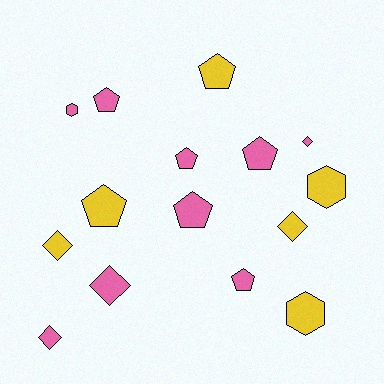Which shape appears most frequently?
Pentagon, with 7 objects.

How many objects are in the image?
There are 15 objects.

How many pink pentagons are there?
There are 5 pink pentagons.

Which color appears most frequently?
Pink, with 9 objects.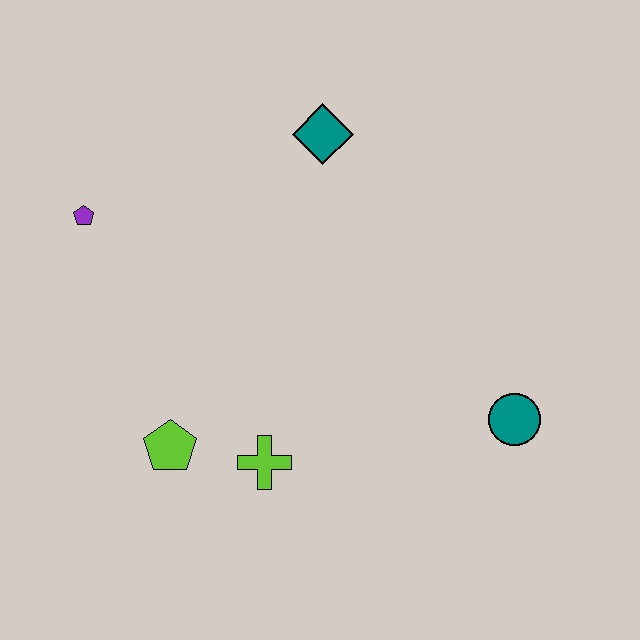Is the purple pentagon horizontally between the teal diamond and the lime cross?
No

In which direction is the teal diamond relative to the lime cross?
The teal diamond is above the lime cross.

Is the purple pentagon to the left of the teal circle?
Yes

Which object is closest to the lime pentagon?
The lime cross is closest to the lime pentagon.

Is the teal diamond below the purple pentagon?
No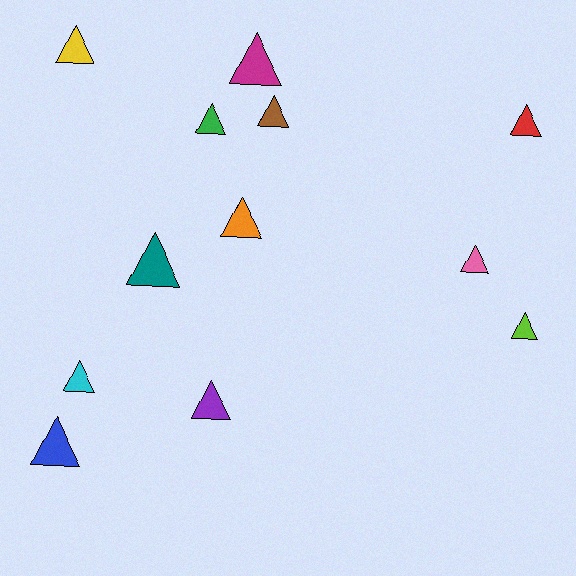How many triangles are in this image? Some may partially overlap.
There are 12 triangles.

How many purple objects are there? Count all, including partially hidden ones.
There is 1 purple object.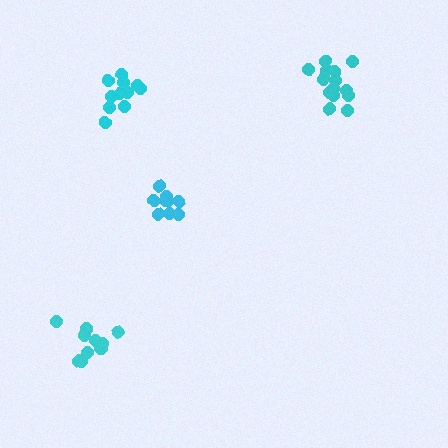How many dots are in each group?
Group 1: 9 dots, Group 2: 15 dots, Group 3: 11 dots, Group 4: 11 dots (46 total).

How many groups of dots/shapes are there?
There are 4 groups.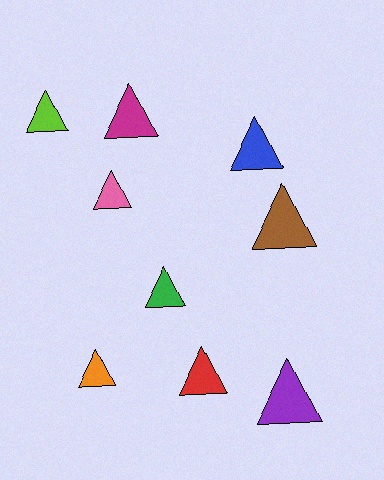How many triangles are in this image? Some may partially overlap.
There are 9 triangles.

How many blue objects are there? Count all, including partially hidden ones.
There is 1 blue object.